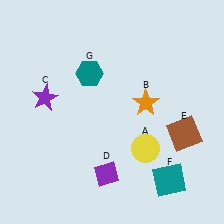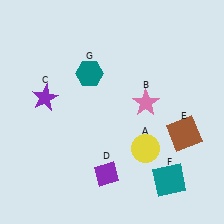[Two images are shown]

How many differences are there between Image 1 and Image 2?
There is 1 difference between the two images.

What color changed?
The star (B) changed from orange in Image 1 to pink in Image 2.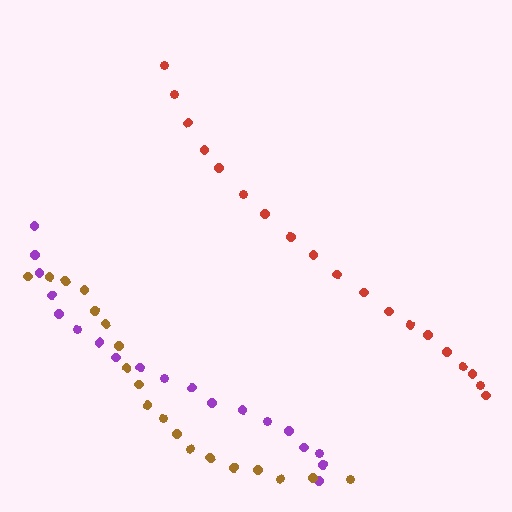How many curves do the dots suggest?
There are 3 distinct paths.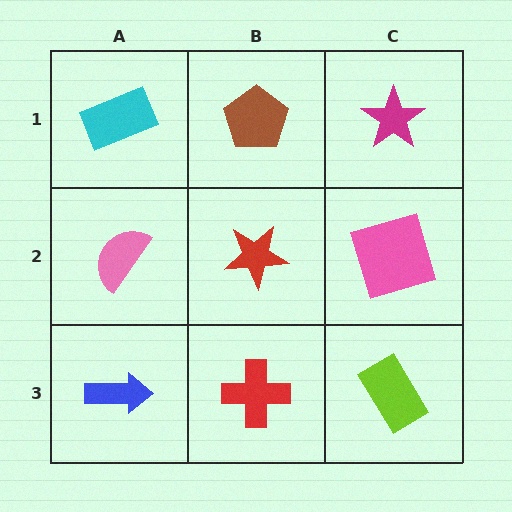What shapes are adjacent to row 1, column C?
A pink square (row 2, column C), a brown pentagon (row 1, column B).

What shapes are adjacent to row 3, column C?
A pink square (row 2, column C), a red cross (row 3, column B).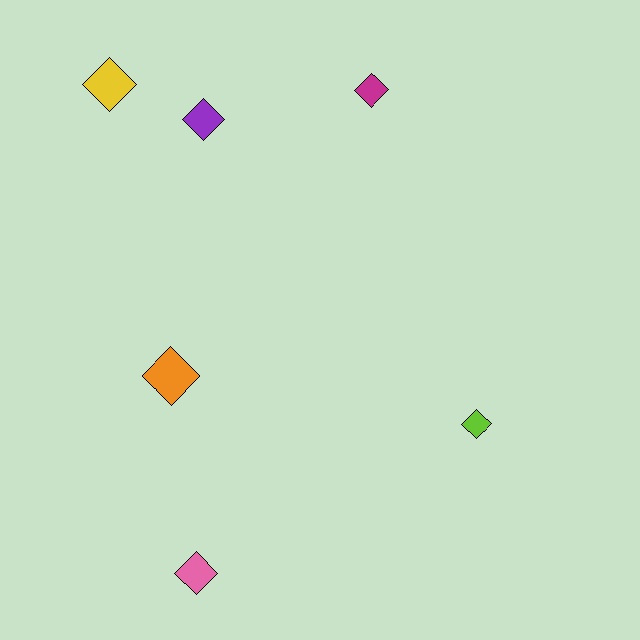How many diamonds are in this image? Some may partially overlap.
There are 6 diamonds.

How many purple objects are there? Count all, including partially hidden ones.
There is 1 purple object.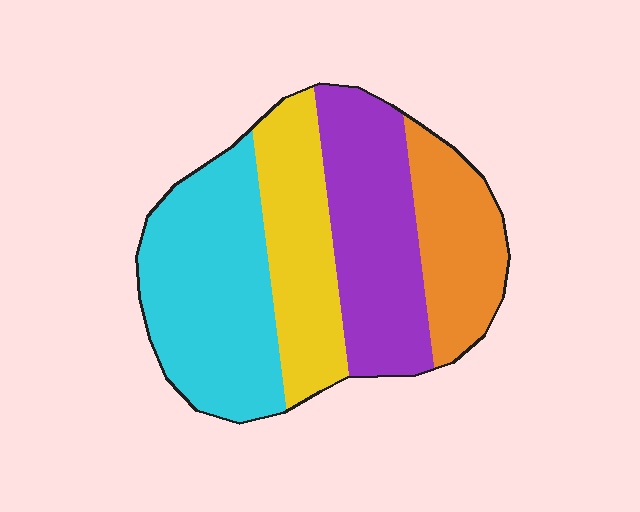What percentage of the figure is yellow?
Yellow covers 22% of the figure.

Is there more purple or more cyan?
Cyan.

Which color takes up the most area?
Cyan, at roughly 35%.